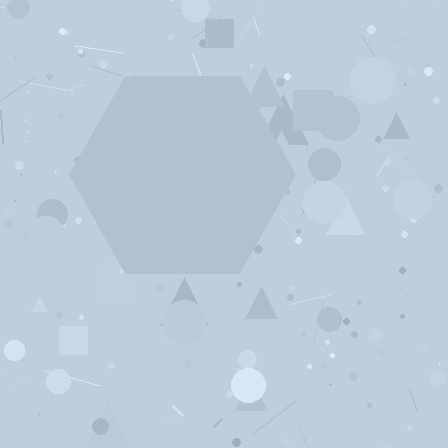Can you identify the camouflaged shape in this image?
The camouflaged shape is a hexagon.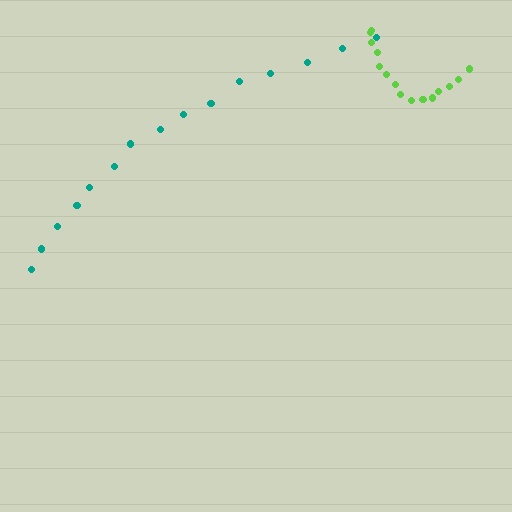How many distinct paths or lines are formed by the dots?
There are 2 distinct paths.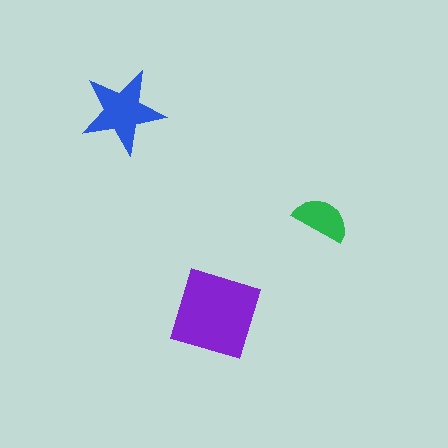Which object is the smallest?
The green semicircle.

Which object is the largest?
The purple diamond.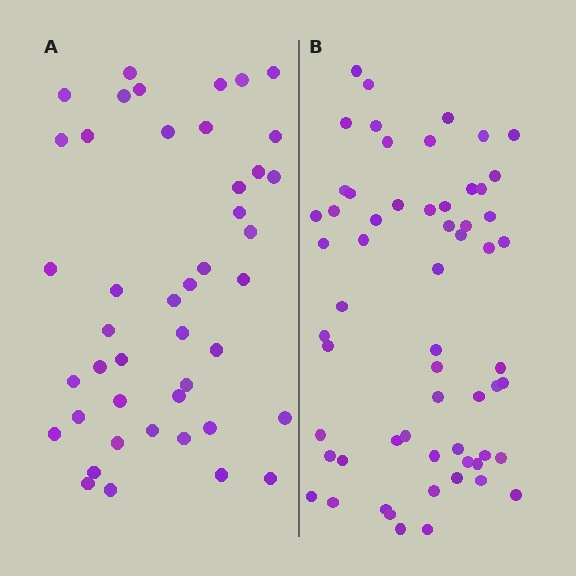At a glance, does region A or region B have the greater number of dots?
Region B (the right region) has more dots.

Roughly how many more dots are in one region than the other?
Region B has approximately 15 more dots than region A.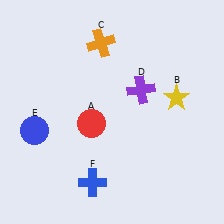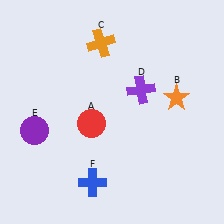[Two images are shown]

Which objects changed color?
B changed from yellow to orange. E changed from blue to purple.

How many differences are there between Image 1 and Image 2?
There are 2 differences between the two images.